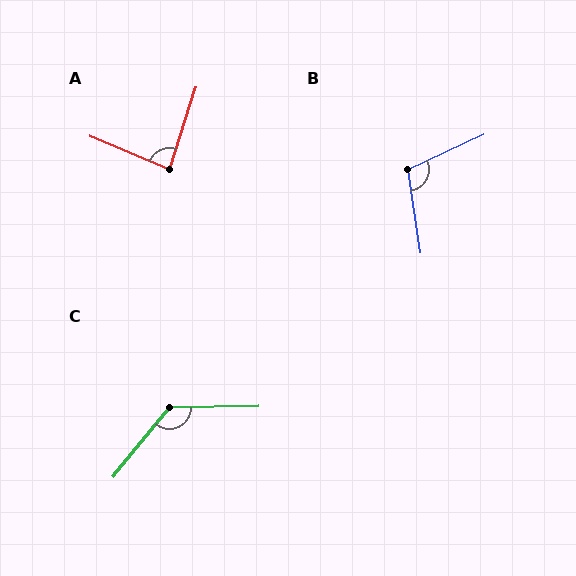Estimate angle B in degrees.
Approximately 106 degrees.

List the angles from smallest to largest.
A (85°), B (106°), C (130°).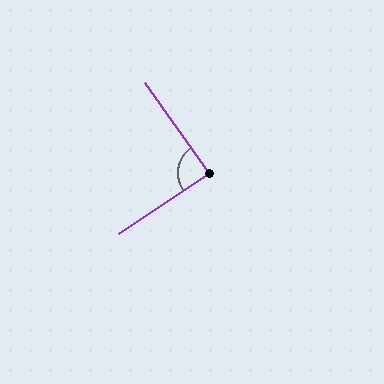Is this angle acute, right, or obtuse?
It is approximately a right angle.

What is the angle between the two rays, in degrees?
Approximately 89 degrees.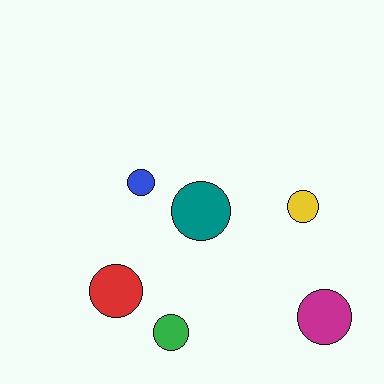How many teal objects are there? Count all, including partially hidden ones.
There is 1 teal object.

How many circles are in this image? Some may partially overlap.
There are 6 circles.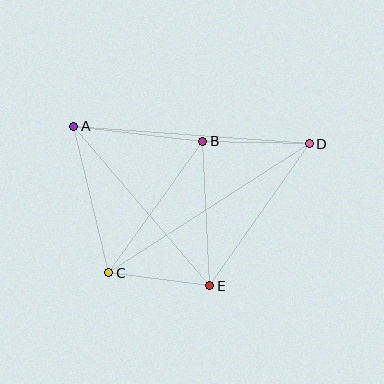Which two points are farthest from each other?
Points C and D are farthest from each other.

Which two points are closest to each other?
Points C and E are closest to each other.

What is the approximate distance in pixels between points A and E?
The distance between A and E is approximately 210 pixels.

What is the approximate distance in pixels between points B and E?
The distance between B and E is approximately 145 pixels.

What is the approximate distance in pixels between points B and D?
The distance between B and D is approximately 106 pixels.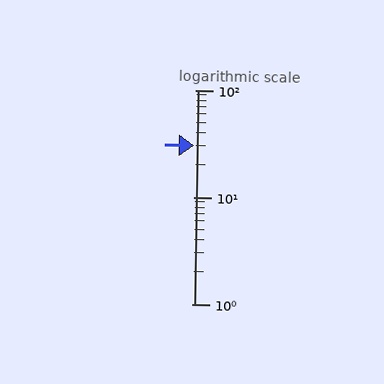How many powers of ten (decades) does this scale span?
The scale spans 2 decades, from 1 to 100.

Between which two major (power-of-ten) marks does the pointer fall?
The pointer is between 10 and 100.